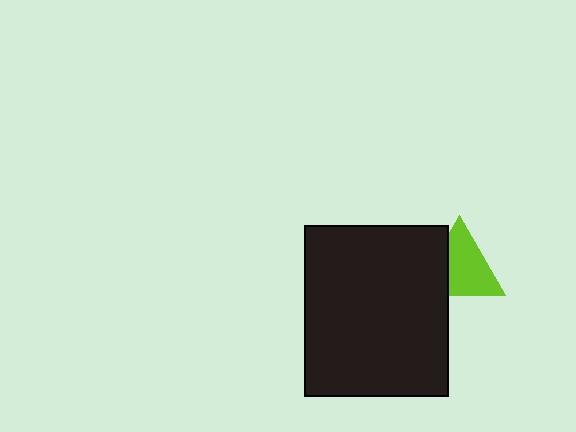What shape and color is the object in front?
The object in front is a black rectangle.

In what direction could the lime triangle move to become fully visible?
The lime triangle could move right. That would shift it out from behind the black rectangle entirely.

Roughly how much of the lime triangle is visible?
Most of it is visible (roughly 69%).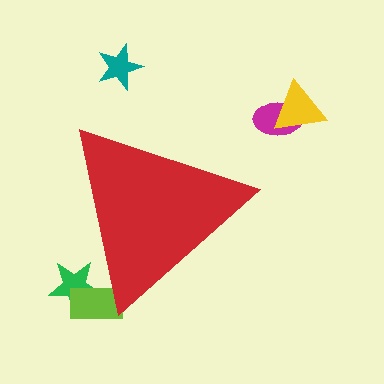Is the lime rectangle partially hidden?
Yes, the lime rectangle is partially hidden behind the red triangle.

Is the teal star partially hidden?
No, the teal star is fully visible.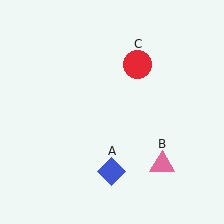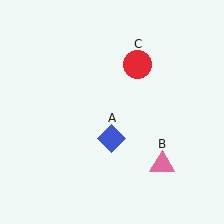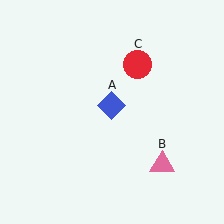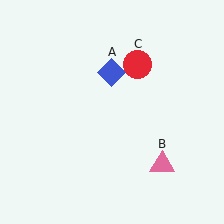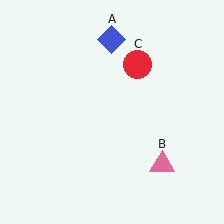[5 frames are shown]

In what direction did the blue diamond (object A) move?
The blue diamond (object A) moved up.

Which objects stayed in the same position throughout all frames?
Pink triangle (object B) and red circle (object C) remained stationary.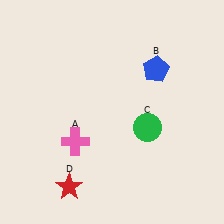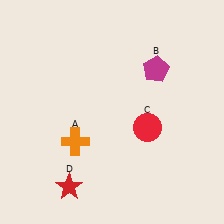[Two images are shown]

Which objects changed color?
A changed from pink to orange. B changed from blue to magenta. C changed from green to red.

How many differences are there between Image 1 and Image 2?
There are 3 differences between the two images.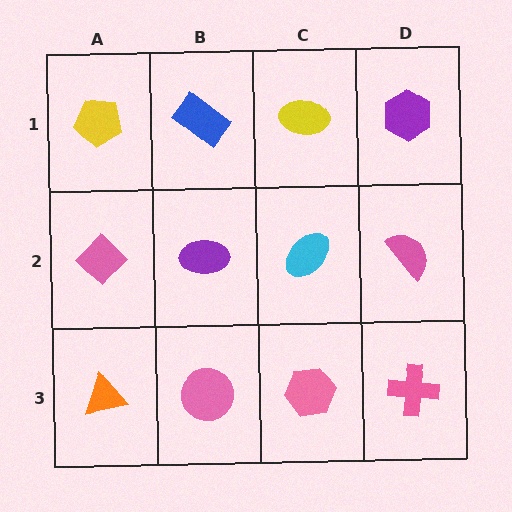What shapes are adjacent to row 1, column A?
A pink diamond (row 2, column A), a blue rectangle (row 1, column B).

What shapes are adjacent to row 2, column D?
A purple hexagon (row 1, column D), a pink cross (row 3, column D), a cyan ellipse (row 2, column C).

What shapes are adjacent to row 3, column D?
A pink semicircle (row 2, column D), a pink hexagon (row 3, column C).